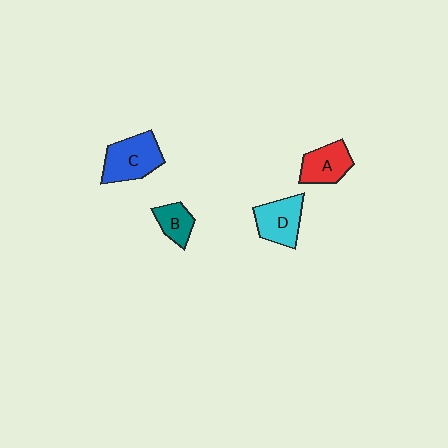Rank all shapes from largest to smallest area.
From largest to smallest: C (blue), D (cyan), A (red), B (teal).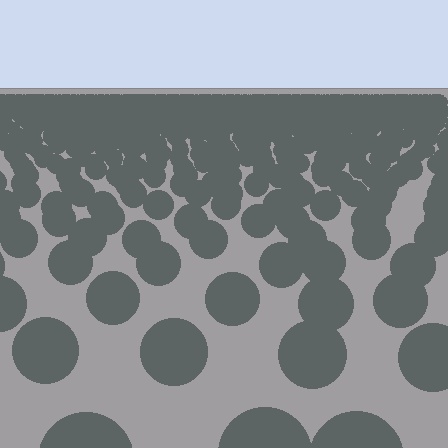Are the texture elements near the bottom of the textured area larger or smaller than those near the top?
Larger. Near the bottom, elements are closer to the viewer and appear at a bigger on-screen size.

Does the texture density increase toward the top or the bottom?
Density increases toward the top.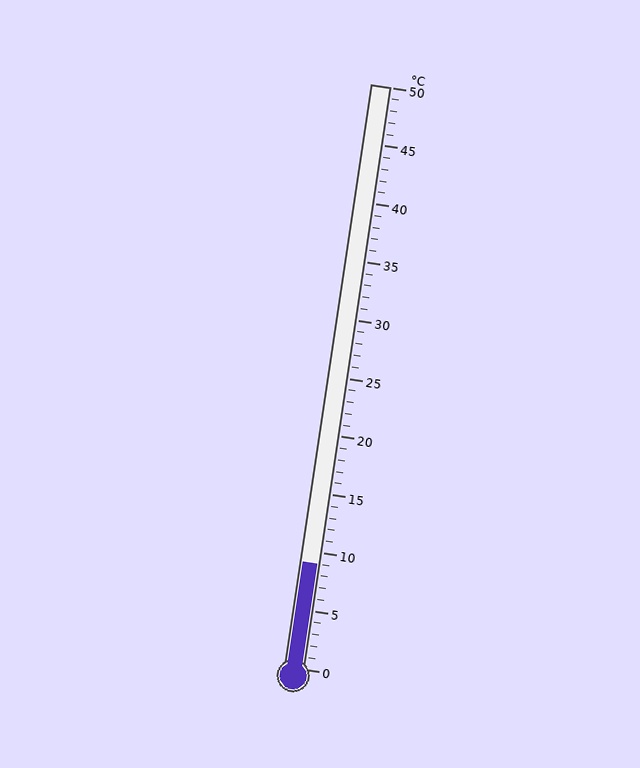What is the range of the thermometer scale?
The thermometer scale ranges from 0°C to 50°C.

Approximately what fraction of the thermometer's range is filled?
The thermometer is filled to approximately 20% of its range.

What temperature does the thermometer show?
The thermometer shows approximately 9°C.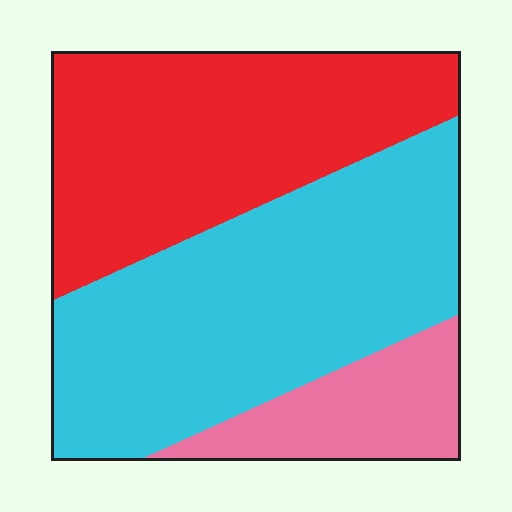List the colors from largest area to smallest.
From largest to smallest: cyan, red, pink.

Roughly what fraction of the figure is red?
Red takes up between a quarter and a half of the figure.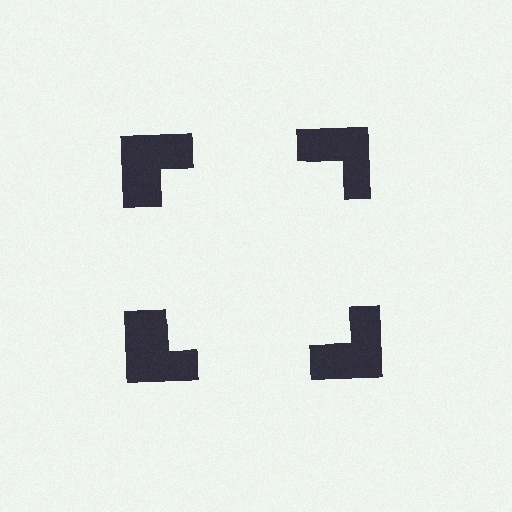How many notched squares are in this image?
There are 4 — one at each vertex of the illusory square.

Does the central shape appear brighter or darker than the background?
It typically appears slightly brighter than the background, even though no actual brightness change is drawn.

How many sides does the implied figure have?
4 sides.